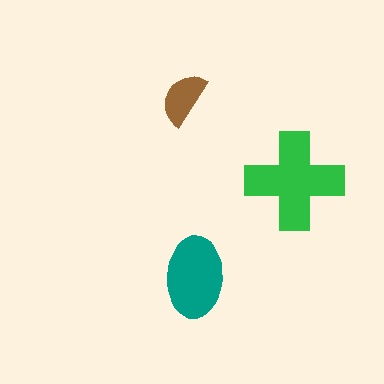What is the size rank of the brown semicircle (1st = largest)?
3rd.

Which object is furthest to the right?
The green cross is rightmost.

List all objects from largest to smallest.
The green cross, the teal ellipse, the brown semicircle.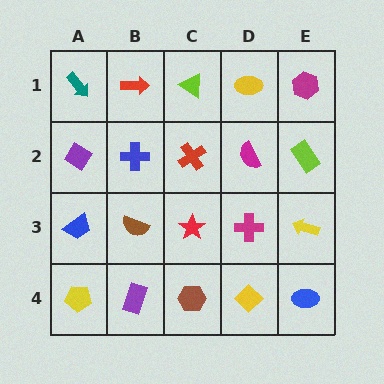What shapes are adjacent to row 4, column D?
A magenta cross (row 3, column D), a brown hexagon (row 4, column C), a blue ellipse (row 4, column E).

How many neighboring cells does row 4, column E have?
2.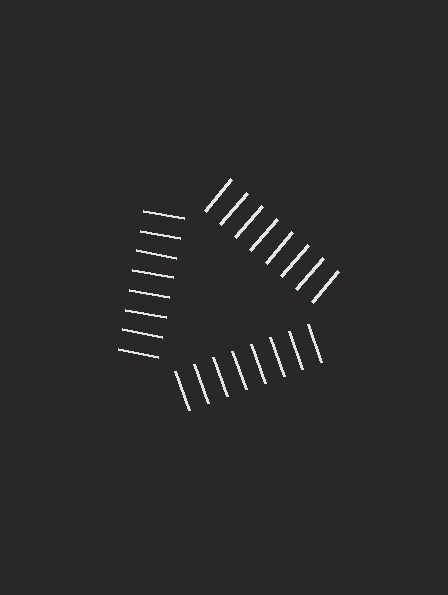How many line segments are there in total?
24 — 8 along each of the 3 edges.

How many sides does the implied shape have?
3 sides — the line-ends trace a triangle.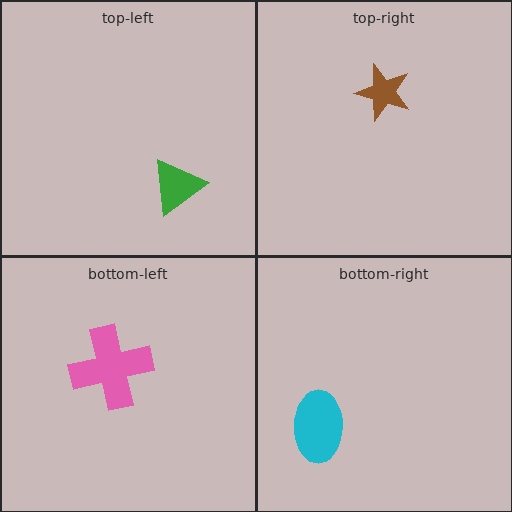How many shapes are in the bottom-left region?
1.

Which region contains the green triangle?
The top-left region.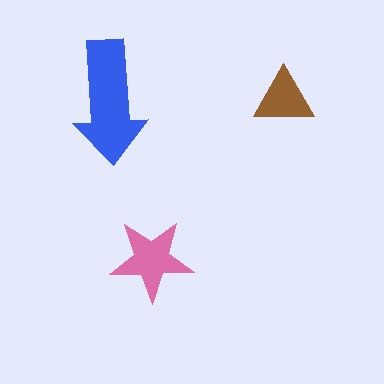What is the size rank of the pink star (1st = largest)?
2nd.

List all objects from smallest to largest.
The brown triangle, the pink star, the blue arrow.